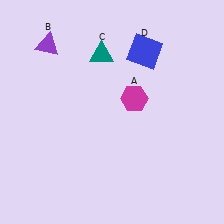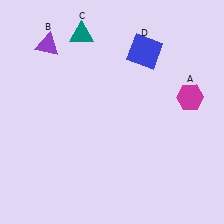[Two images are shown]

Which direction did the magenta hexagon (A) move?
The magenta hexagon (A) moved right.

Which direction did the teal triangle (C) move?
The teal triangle (C) moved up.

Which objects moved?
The objects that moved are: the magenta hexagon (A), the teal triangle (C).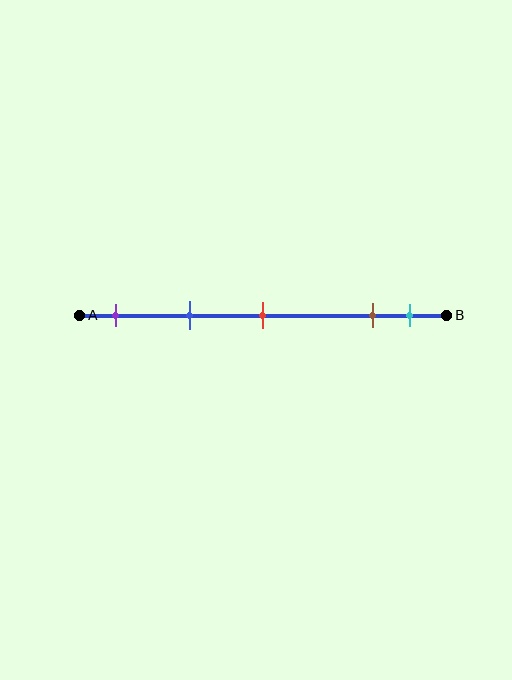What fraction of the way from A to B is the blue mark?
The blue mark is approximately 30% (0.3) of the way from A to B.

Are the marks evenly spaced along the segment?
No, the marks are not evenly spaced.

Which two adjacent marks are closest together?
The brown and cyan marks are the closest adjacent pair.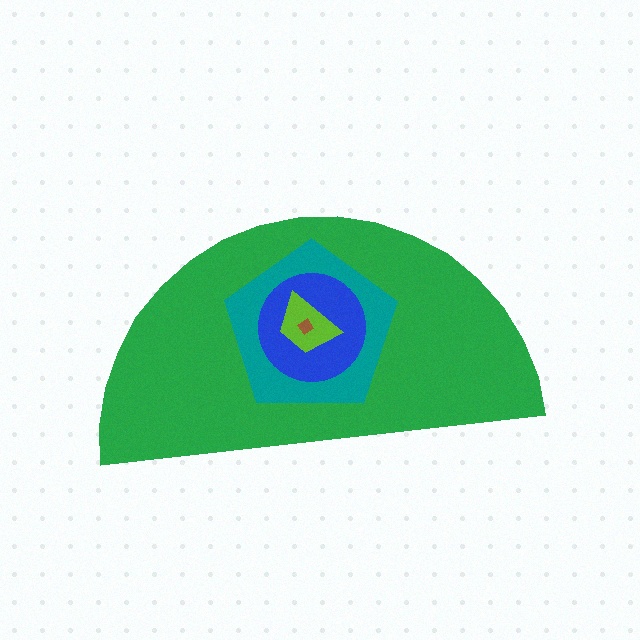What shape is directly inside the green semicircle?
The teal pentagon.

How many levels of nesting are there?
5.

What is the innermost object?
The brown diamond.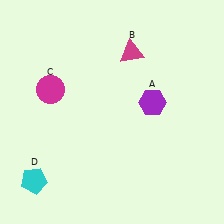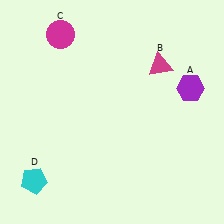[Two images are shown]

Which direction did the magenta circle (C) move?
The magenta circle (C) moved up.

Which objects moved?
The objects that moved are: the purple hexagon (A), the magenta triangle (B), the magenta circle (C).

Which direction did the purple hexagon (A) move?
The purple hexagon (A) moved right.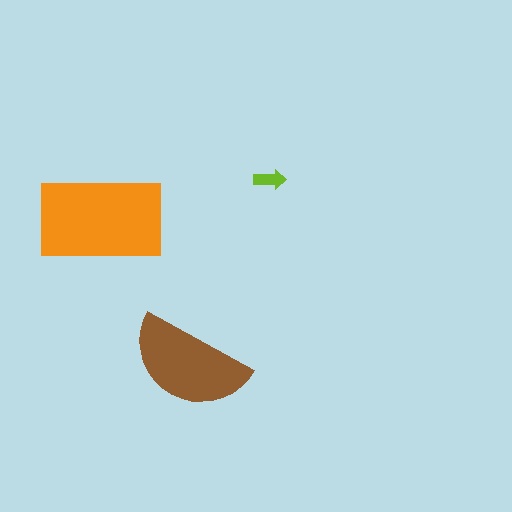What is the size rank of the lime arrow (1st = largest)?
3rd.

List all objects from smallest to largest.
The lime arrow, the brown semicircle, the orange rectangle.